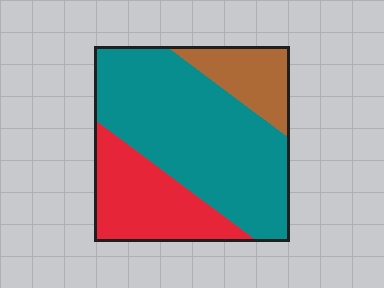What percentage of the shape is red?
Red takes up about one quarter (1/4) of the shape.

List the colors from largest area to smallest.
From largest to smallest: teal, red, brown.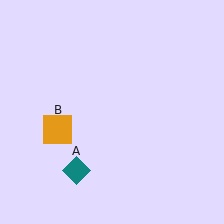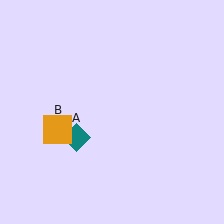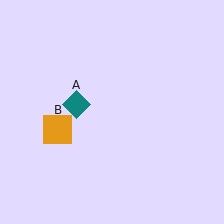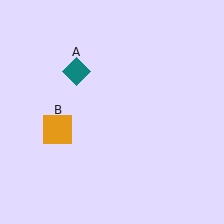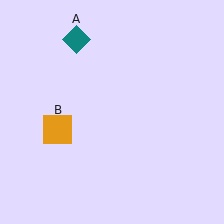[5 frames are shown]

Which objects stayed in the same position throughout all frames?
Orange square (object B) remained stationary.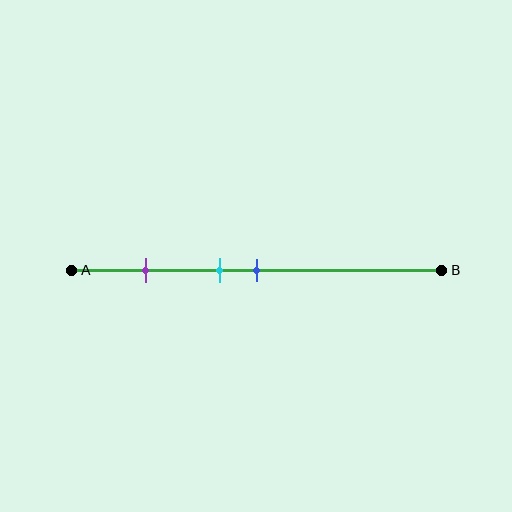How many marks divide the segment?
There are 3 marks dividing the segment.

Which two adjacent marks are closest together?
The cyan and blue marks are the closest adjacent pair.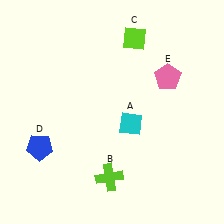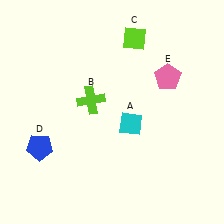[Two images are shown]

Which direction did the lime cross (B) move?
The lime cross (B) moved up.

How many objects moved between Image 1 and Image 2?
1 object moved between the two images.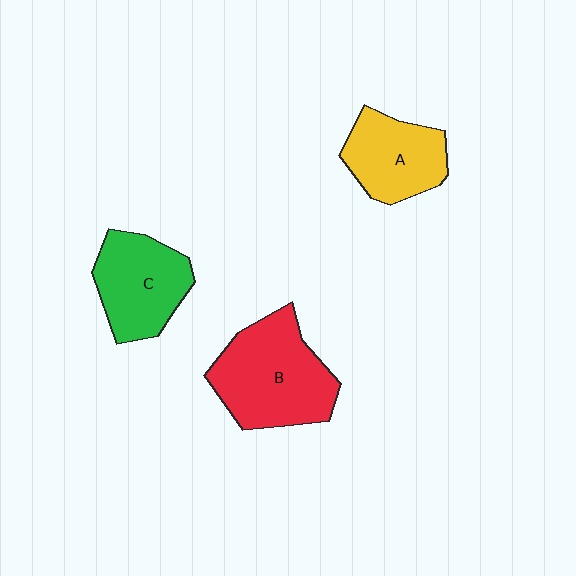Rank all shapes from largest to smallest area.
From largest to smallest: B (red), C (green), A (yellow).